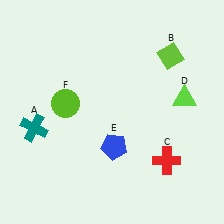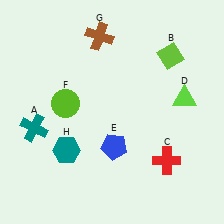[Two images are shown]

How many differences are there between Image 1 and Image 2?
There are 2 differences between the two images.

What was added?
A brown cross (G), a teal hexagon (H) were added in Image 2.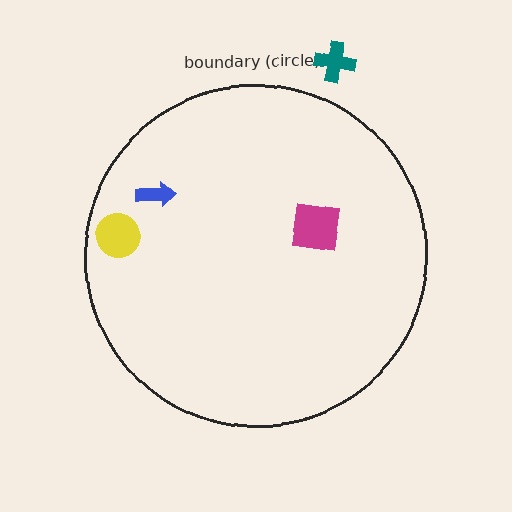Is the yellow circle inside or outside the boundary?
Inside.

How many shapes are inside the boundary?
3 inside, 1 outside.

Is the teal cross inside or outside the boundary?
Outside.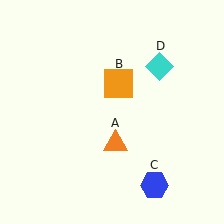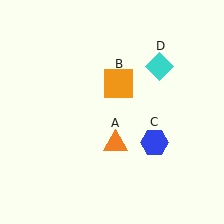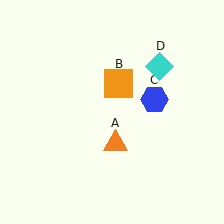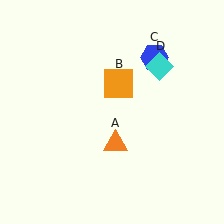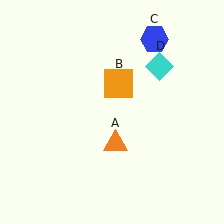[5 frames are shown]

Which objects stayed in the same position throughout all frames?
Orange triangle (object A) and orange square (object B) and cyan diamond (object D) remained stationary.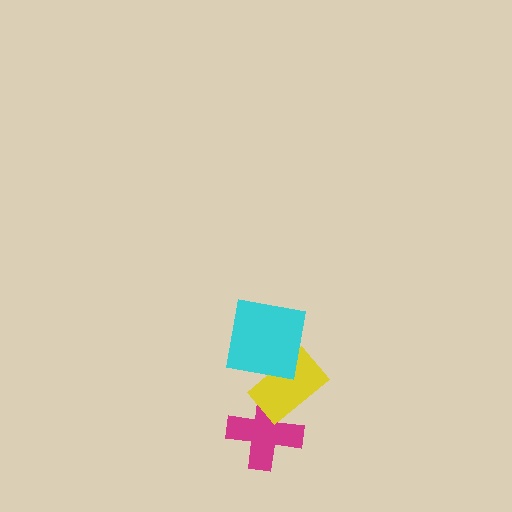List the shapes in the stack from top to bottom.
From top to bottom: the cyan square, the yellow rectangle, the magenta cross.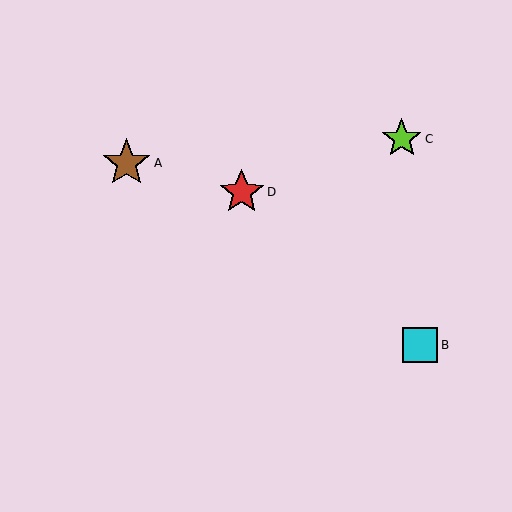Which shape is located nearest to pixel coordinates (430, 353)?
The cyan square (labeled B) at (420, 345) is nearest to that location.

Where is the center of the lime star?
The center of the lime star is at (402, 139).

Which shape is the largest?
The brown star (labeled A) is the largest.